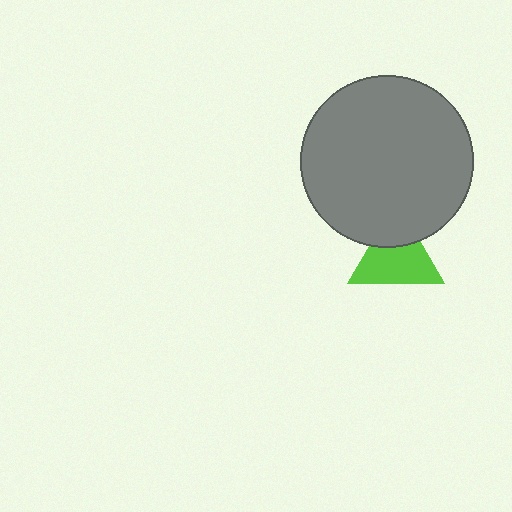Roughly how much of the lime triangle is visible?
Most of it is visible (roughly 69%).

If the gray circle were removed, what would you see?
You would see the complete lime triangle.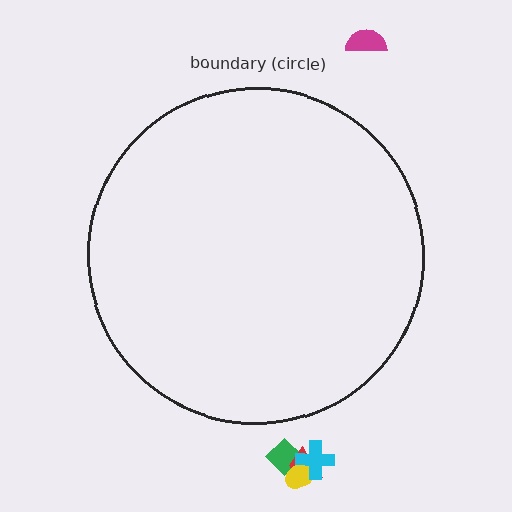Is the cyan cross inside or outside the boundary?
Outside.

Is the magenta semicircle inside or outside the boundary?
Outside.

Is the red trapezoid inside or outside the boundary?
Outside.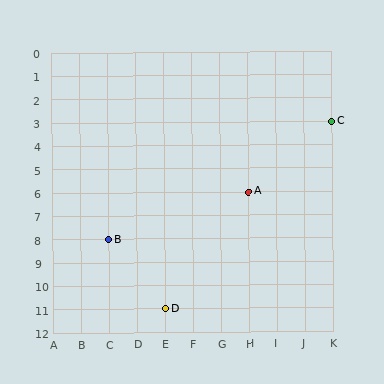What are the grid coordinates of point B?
Point B is at grid coordinates (C, 8).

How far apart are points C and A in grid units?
Points C and A are 3 columns and 3 rows apart (about 4.2 grid units diagonally).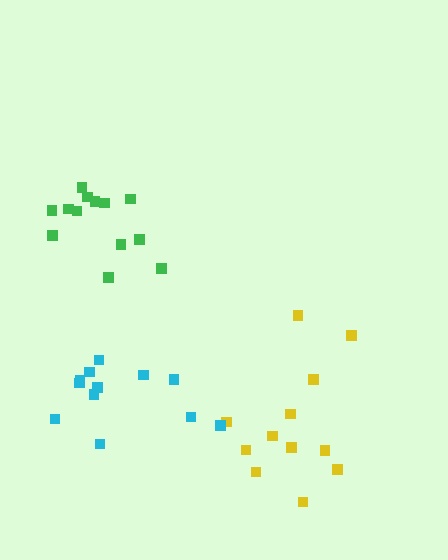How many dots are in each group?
Group 1: 12 dots, Group 2: 13 dots, Group 3: 12 dots (37 total).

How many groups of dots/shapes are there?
There are 3 groups.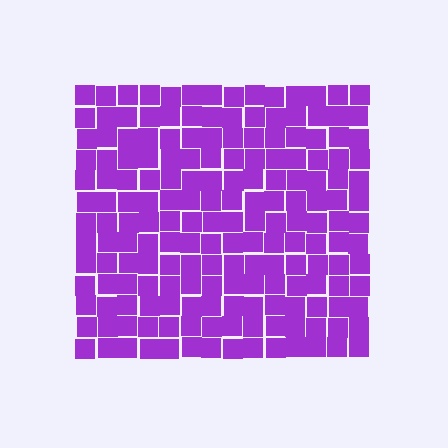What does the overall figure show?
The overall figure shows a square.